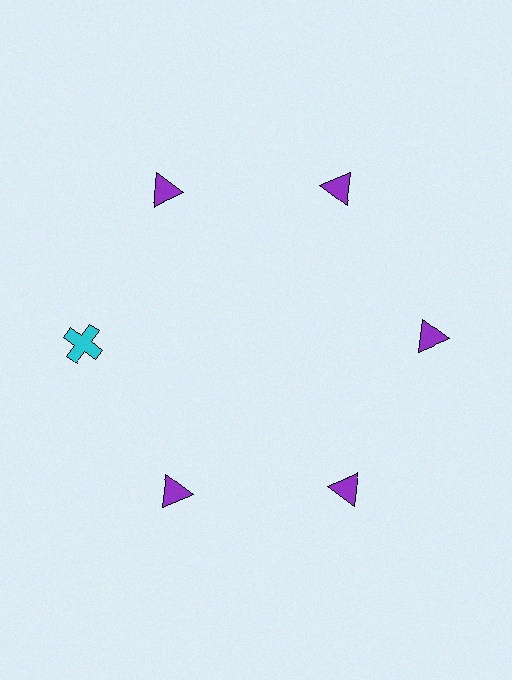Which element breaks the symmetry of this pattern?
The cyan cross at roughly the 9 o'clock position breaks the symmetry. All other shapes are purple triangles.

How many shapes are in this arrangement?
There are 6 shapes arranged in a ring pattern.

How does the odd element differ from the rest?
It differs in both color (cyan instead of purple) and shape (cross instead of triangle).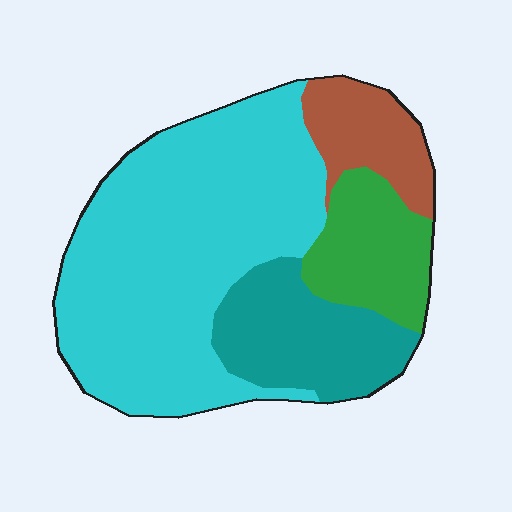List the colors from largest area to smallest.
From largest to smallest: cyan, teal, green, brown.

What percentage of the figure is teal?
Teal takes up about one sixth (1/6) of the figure.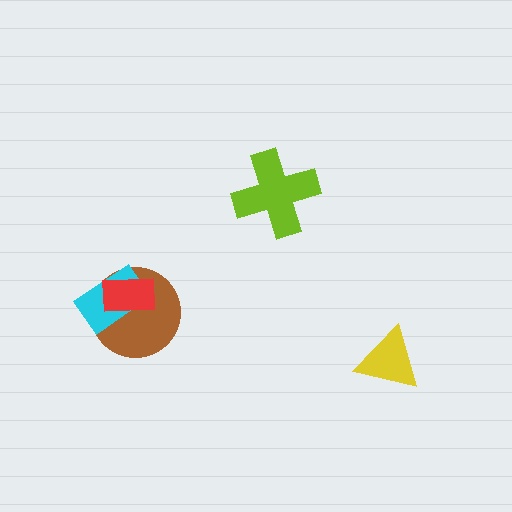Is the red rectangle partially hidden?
No, no other shape covers it.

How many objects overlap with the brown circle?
2 objects overlap with the brown circle.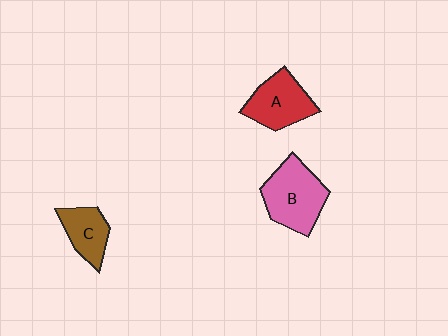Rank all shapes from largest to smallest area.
From largest to smallest: B (pink), A (red), C (brown).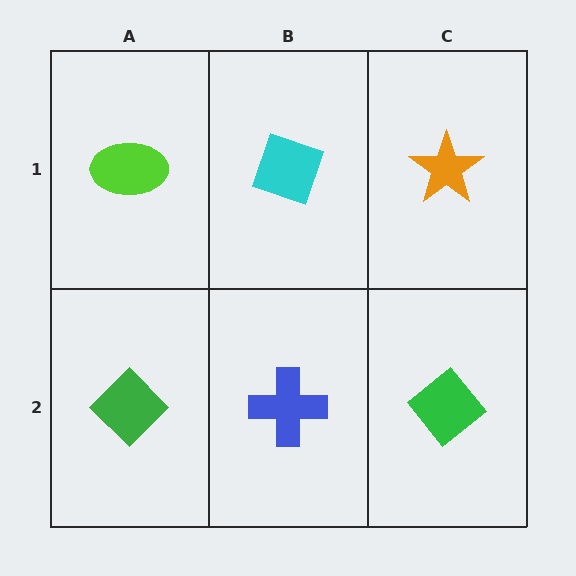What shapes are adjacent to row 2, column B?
A cyan diamond (row 1, column B), a green diamond (row 2, column A), a green diamond (row 2, column C).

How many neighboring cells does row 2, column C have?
2.